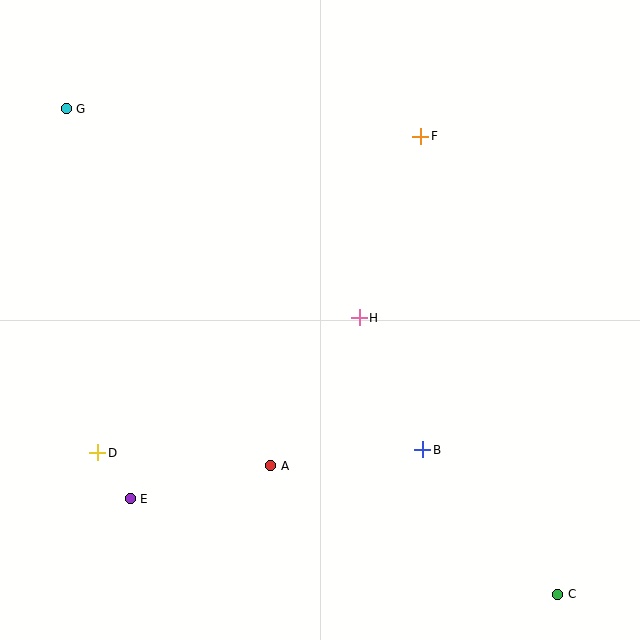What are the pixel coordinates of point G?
Point G is at (66, 109).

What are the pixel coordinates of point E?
Point E is at (130, 499).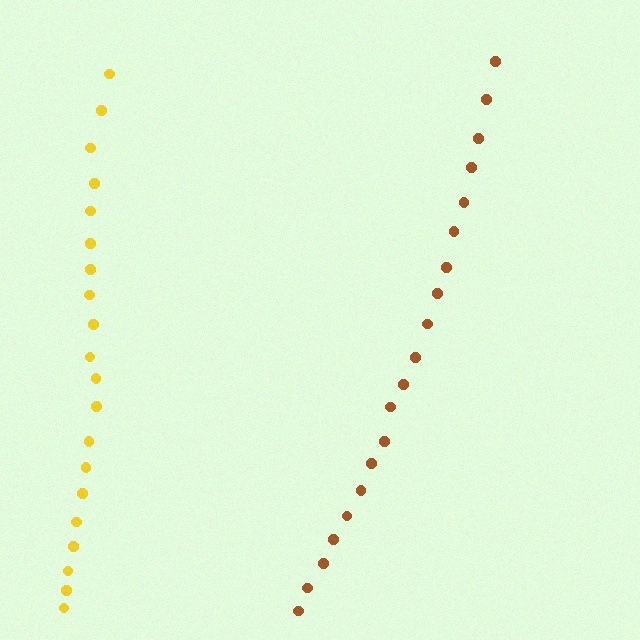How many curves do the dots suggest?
There are 2 distinct paths.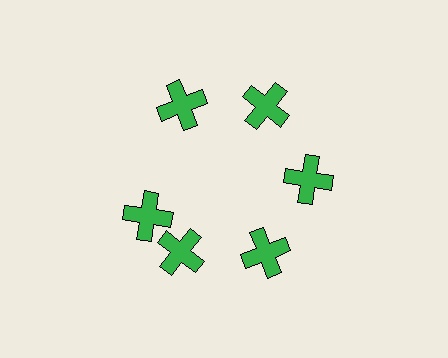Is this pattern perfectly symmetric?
No. The 6 green crosses are arranged in a ring, but one element near the 9 o'clock position is rotated out of alignment along the ring, breaking the 6-fold rotational symmetry.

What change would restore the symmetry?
The symmetry would be restored by rotating it back into even spacing with its neighbors so that all 6 crosses sit at equal angles and equal distance from the center.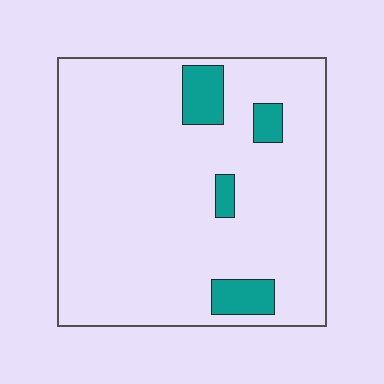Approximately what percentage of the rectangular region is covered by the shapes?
Approximately 10%.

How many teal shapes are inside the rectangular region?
4.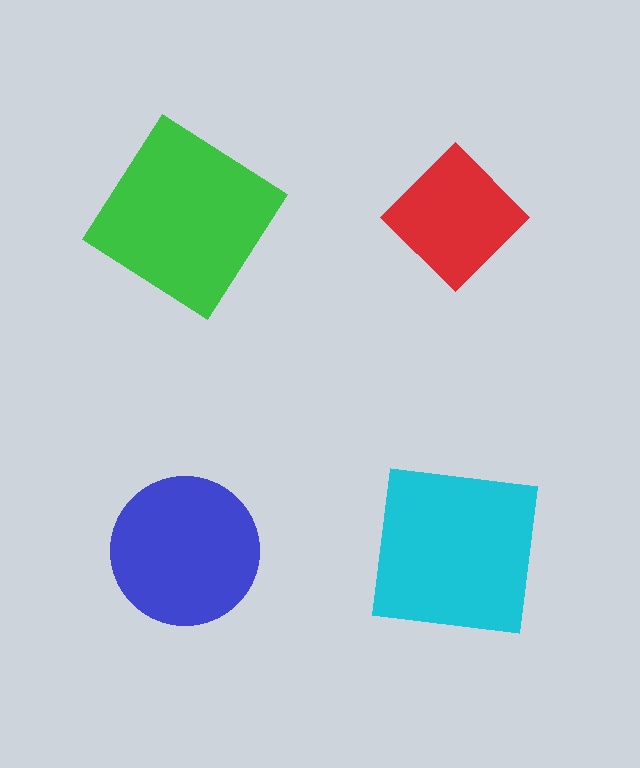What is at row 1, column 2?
A red diamond.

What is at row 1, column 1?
A green diamond.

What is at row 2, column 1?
A blue circle.